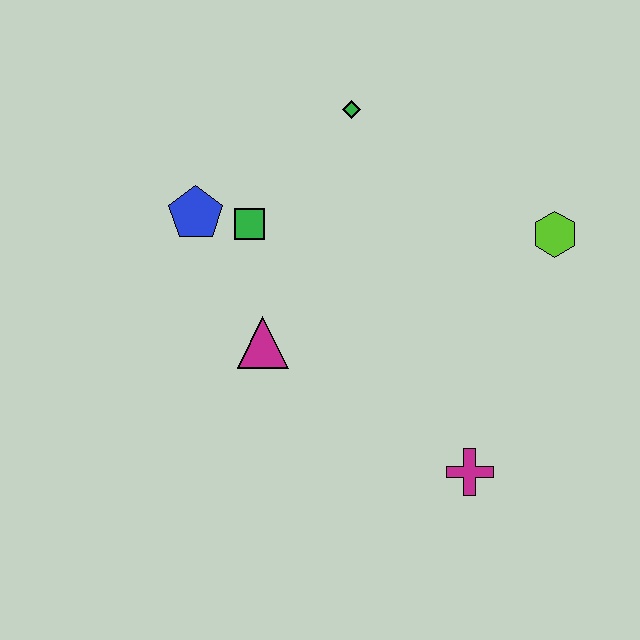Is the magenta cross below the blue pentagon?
Yes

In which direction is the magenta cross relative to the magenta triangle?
The magenta cross is to the right of the magenta triangle.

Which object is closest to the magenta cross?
The magenta triangle is closest to the magenta cross.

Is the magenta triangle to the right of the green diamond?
No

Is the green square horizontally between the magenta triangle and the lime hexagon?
No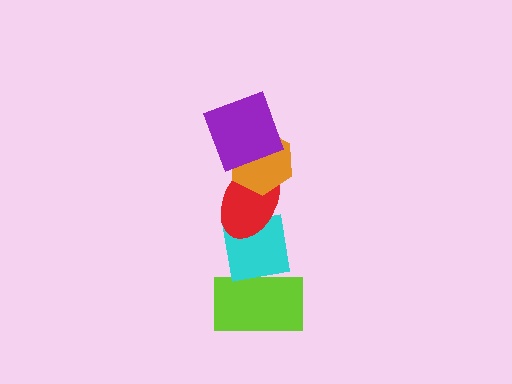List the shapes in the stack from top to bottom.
From top to bottom: the purple square, the orange hexagon, the red ellipse, the cyan square, the lime rectangle.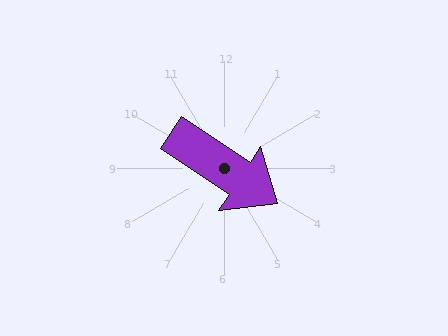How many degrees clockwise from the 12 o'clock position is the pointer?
Approximately 123 degrees.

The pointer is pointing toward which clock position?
Roughly 4 o'clock.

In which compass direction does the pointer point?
Southeast.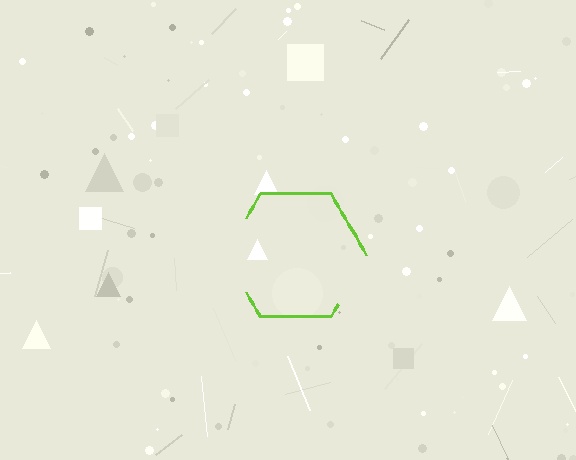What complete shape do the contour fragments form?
The contour fragments form a hexagon.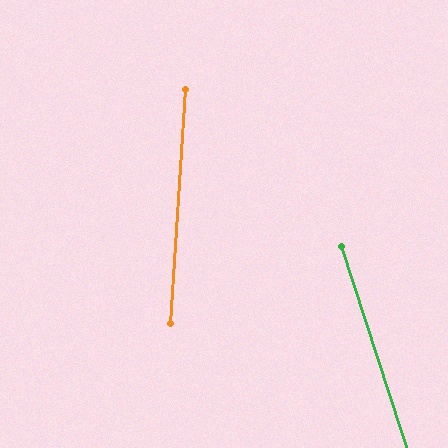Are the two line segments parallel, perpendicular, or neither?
Neither parallel nor perpendicular — they differ by about 22°.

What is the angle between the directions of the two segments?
Approximately 22 degrees.